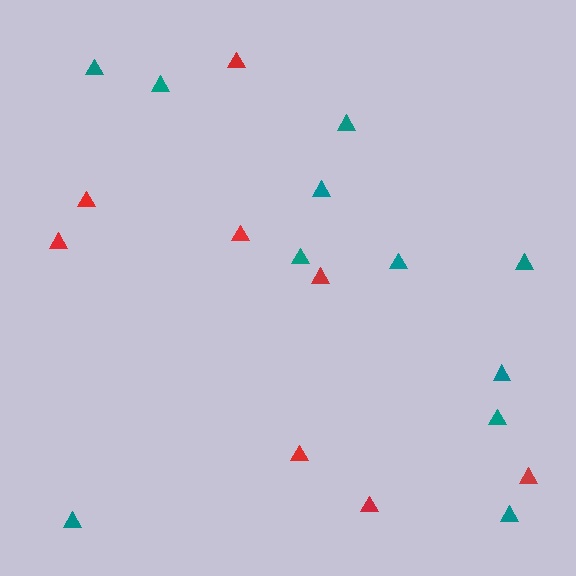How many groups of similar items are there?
There are 2 groups: one group of red triangles (8) and one group of teal triangles (11).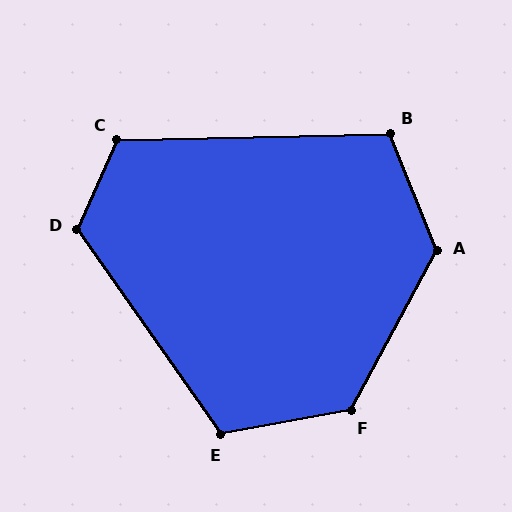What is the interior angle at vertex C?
Approximately 115 degrees (obtuse).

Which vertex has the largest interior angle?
A, at approximately 130 degrees.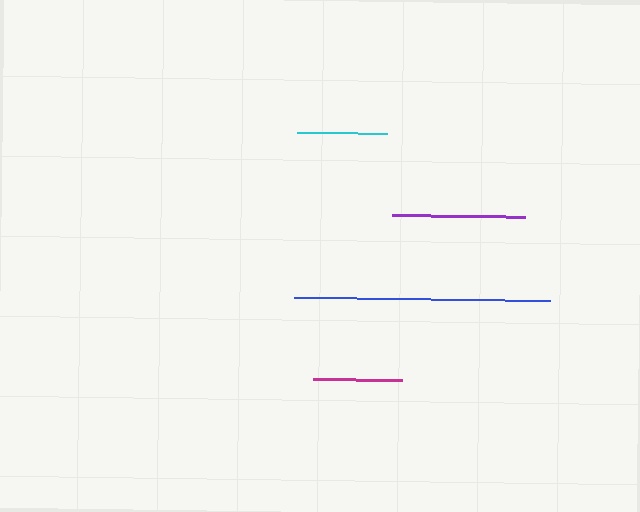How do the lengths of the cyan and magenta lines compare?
The cyan and magenta lines are approximately the same length.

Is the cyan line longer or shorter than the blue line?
The blue line is longer than the cyan line.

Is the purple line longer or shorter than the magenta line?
The purple line is longer than the magenta line.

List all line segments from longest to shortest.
From longest to shortest: blue, purple, cyan, magenta.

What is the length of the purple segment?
The purple segment is approximately 132 pixels long.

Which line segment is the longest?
The blue line is the longest at approximately 256 pixels.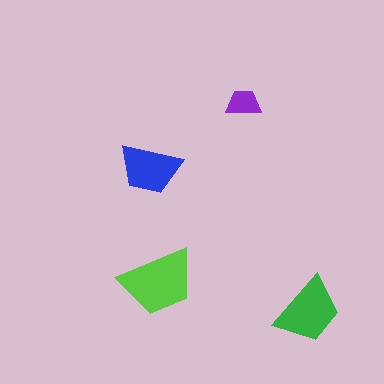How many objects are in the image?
There are 4 objects in the image.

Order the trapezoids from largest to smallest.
the lime one, the green one, the blue one, the purple one.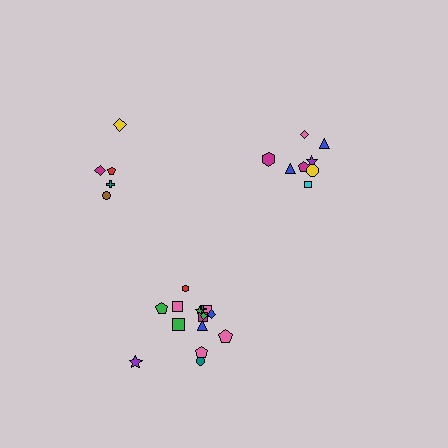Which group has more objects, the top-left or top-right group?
The top-right group.